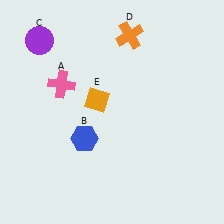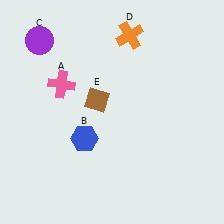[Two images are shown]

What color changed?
The diamond (E) changed from orange in Image 1 to brown in Image 2.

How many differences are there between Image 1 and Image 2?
There is 1 difference between the two images.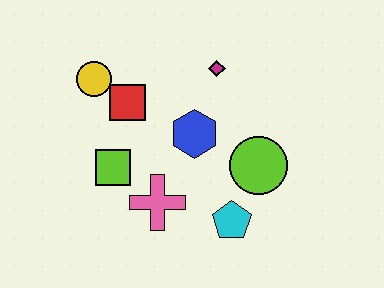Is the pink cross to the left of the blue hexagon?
Yes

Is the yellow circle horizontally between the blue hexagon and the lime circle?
No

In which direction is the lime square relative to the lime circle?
The lime square is to the left of the lime circle.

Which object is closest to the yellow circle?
The red square is closest to the yellow circle.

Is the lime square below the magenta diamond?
Yes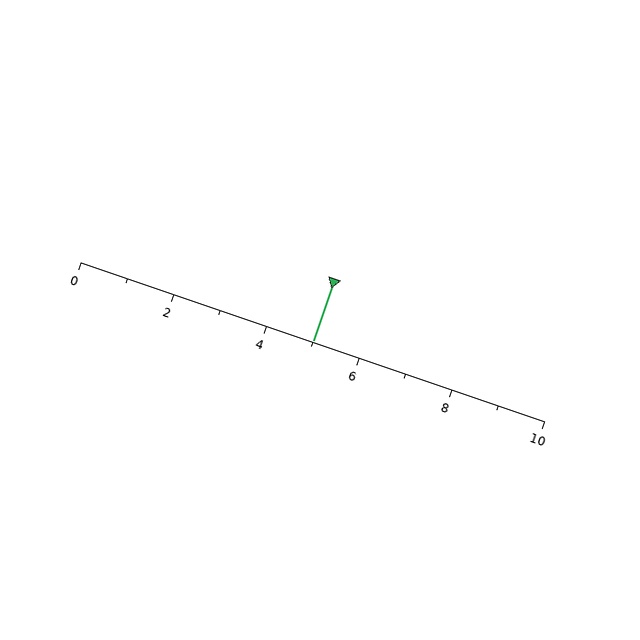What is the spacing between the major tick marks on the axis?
The major ticks are spaced 2 apart.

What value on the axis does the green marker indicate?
The marker indicates approximately 5.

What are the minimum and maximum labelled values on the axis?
The axis runs from 0 to 10.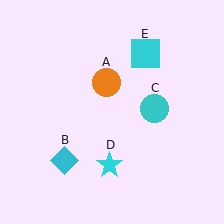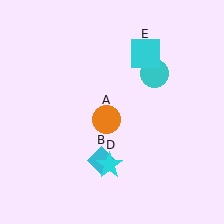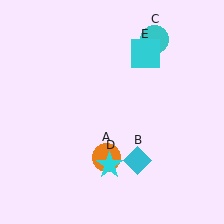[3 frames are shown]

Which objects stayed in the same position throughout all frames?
Cyan star (object D) and cyan square (object E) remained stationary.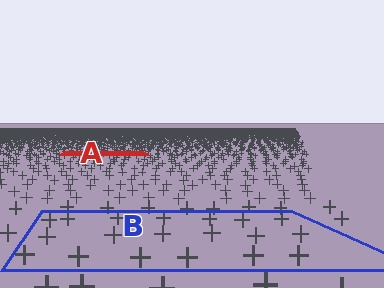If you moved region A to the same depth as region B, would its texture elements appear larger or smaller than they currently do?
They would appear larger. At a closer depth, the same texture elements are projected at a bigger on-screen size.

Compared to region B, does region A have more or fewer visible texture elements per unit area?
Region A has more texture elements per unit area — they are packed more densely because it is farther away.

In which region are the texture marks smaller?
The texture marks are smaller in region A, because it is farther away.